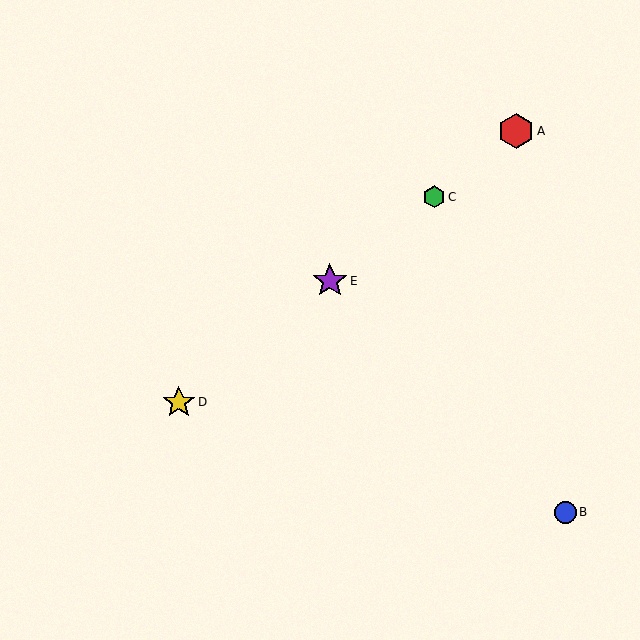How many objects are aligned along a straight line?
4 objects (A, C, D, E) are aligned along a straight line.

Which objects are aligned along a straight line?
Objects A, C, D, E are aligned along a straight line.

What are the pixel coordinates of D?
Object D is at (179, 402).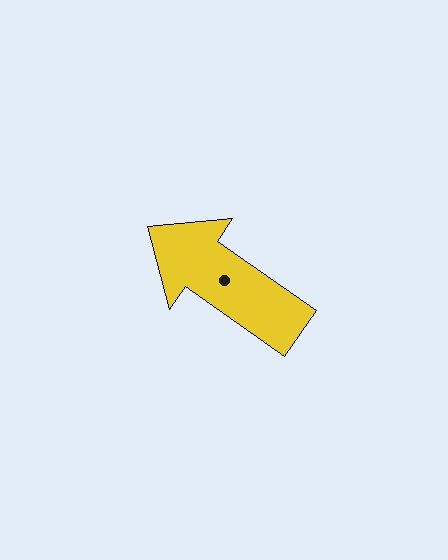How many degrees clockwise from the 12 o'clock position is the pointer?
Approximately 305 degrees.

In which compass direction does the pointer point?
Northwest.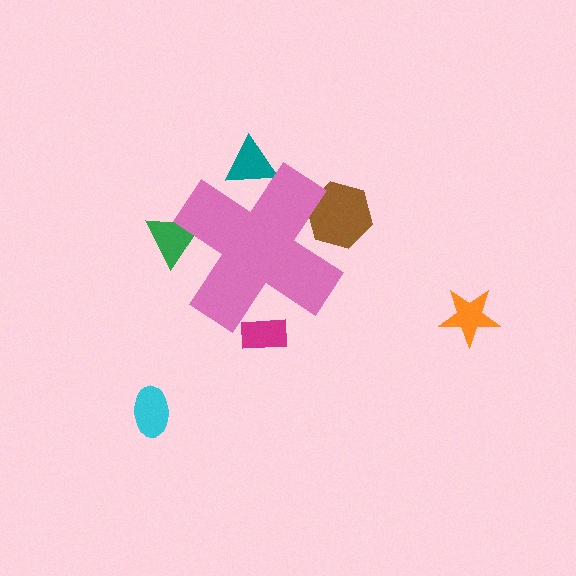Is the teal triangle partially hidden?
Yes, the teal triangle is partially hidden behind the pink cross.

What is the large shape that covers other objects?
A pink cross.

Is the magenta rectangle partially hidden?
Yes, the magenta rectangle is partially hidden behind the pink cross.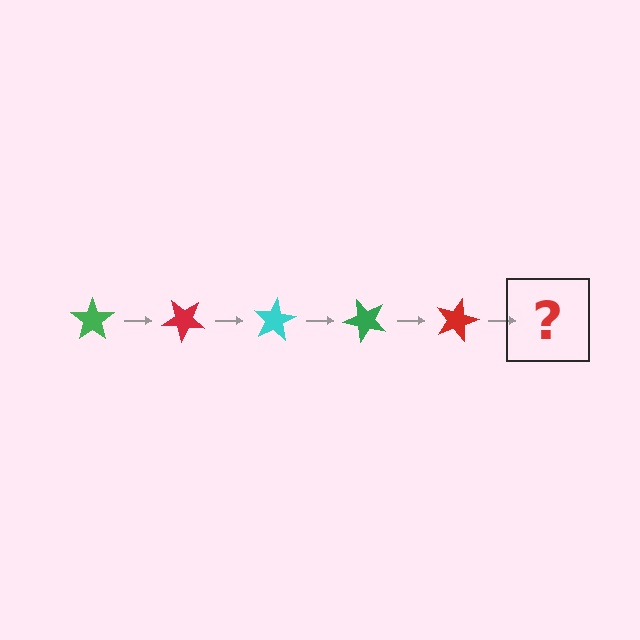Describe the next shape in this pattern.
It should be a cyan star, rotated 200 degrees from the start.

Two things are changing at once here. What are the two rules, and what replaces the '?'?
The two rules are that it rotates 40 degrees each step and the color cycles through green, red, and cyan. The '?' should be a cyan star, rotated 200 degrees from the start.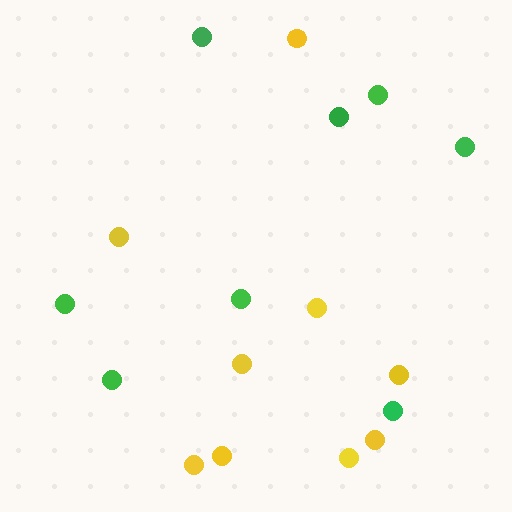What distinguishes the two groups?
There are 2 groups: one group of yellow circles (9) and one group of green circles (8).